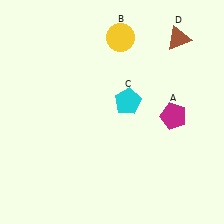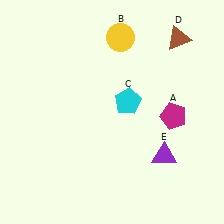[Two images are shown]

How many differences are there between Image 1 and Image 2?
There is 1 difference between the two images.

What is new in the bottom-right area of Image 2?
A purple triangle (E) was added in the bottom-right area of Image 2.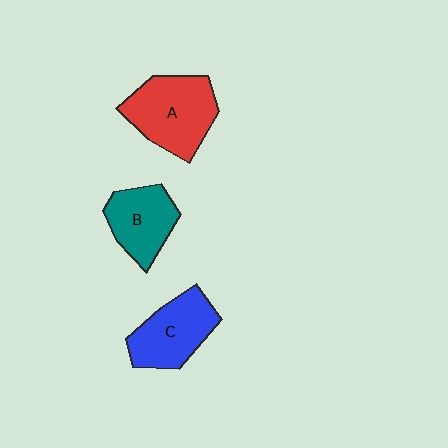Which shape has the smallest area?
Shape B (teal).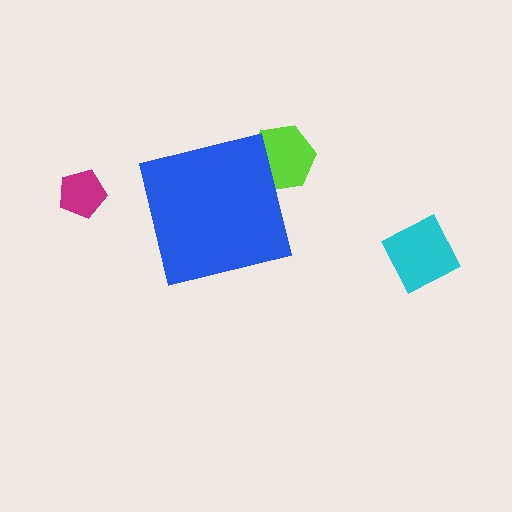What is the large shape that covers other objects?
A blue square.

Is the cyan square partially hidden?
No, the cyan square is fully visible.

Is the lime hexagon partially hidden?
Yes, the lime hexagon is partially hidden behind the blue square.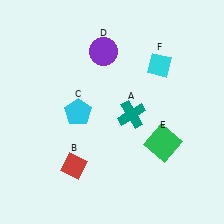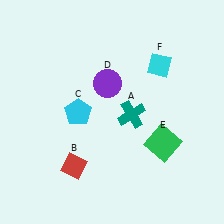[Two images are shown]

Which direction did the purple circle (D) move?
The purple circle (D) moved down.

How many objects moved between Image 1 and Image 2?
1 object moved between the two images.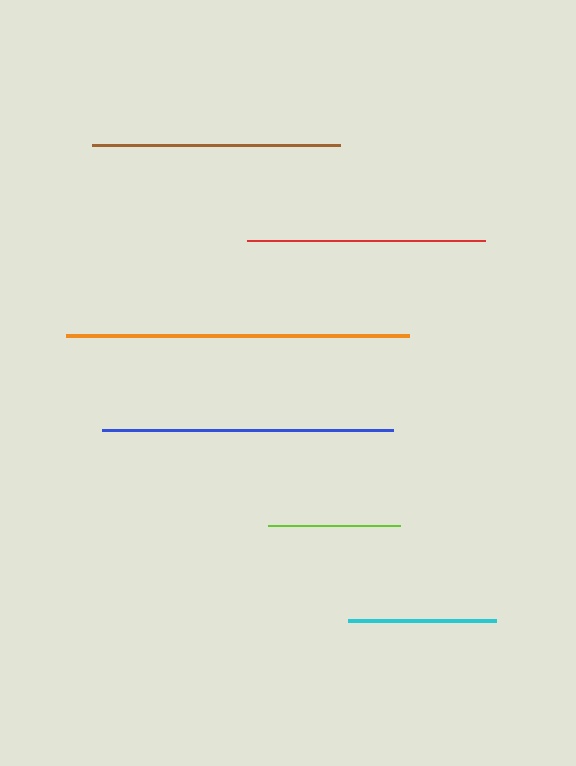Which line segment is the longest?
The orange line is the longest at approximately 343 pixels.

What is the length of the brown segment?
The brown segment is approximately 248 pixels long.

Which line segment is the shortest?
The lime line is the shortest at approximately 132 pixels.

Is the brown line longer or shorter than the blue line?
The blue line is longer than the brown line.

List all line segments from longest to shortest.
From longest to shortest: orange, blue, brown, red, cyan, lime.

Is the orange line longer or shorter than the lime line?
The orange line is longer than the lime line.